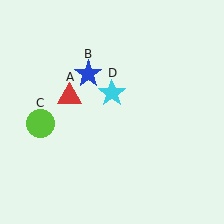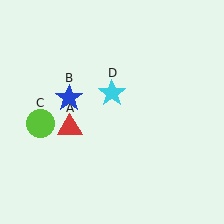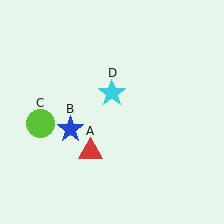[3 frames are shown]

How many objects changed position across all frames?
2 objects changed position: red triangle (object A), blue star (object B).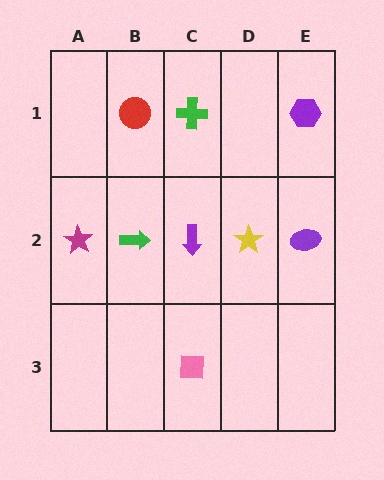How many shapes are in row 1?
3 shapes.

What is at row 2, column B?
A green arrow.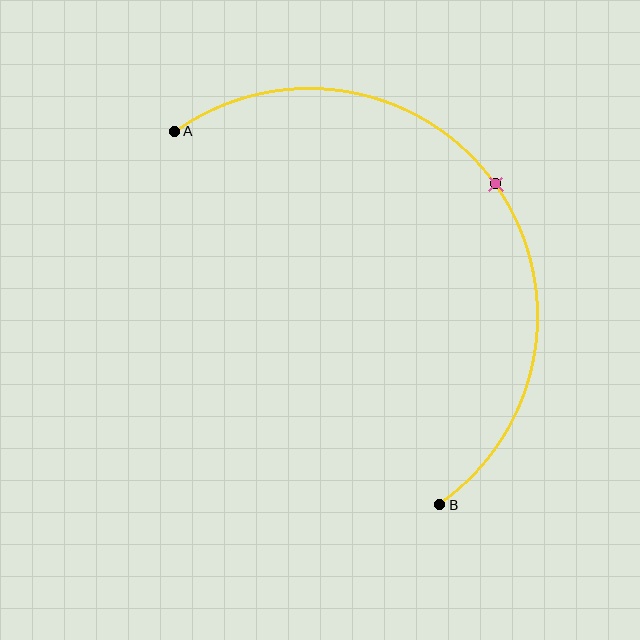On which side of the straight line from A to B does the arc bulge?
The arc bulges above and to the right of the straight line connecting A and B.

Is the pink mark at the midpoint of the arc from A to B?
Yes. The pink mark lies on the arc at equal arc-length from both A and B — it is the arc midpoint.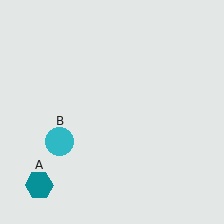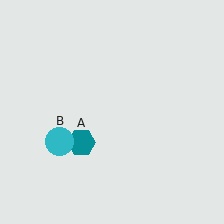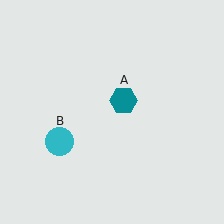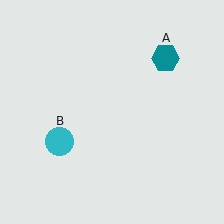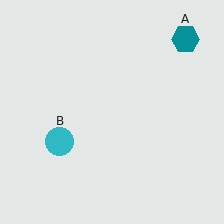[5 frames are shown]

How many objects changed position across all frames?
1 object changed position: teal hexagon (object A).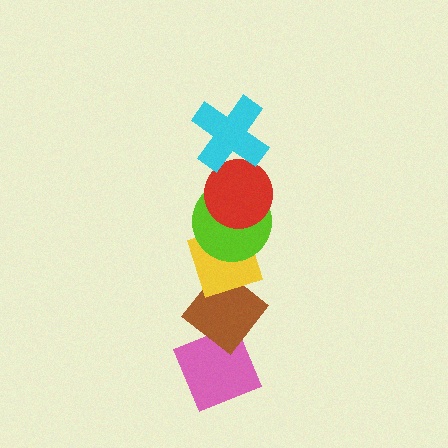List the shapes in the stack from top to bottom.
From top to bottom: the cyan cross, the red circle, the lime circle, the yellow diamond, the brown diamond, the pink diamond.